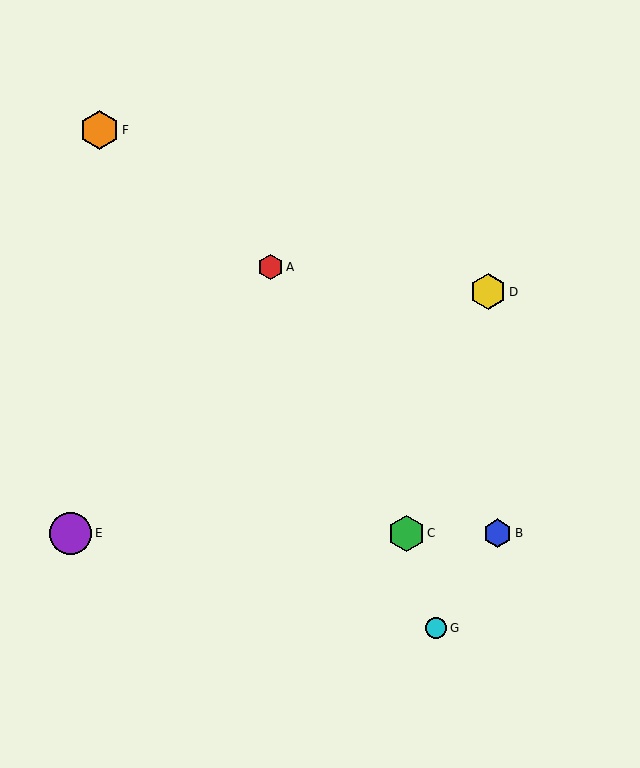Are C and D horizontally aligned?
No, C is at y≈533 and D is at y≈292.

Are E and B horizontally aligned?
Yes, both are at y≈533.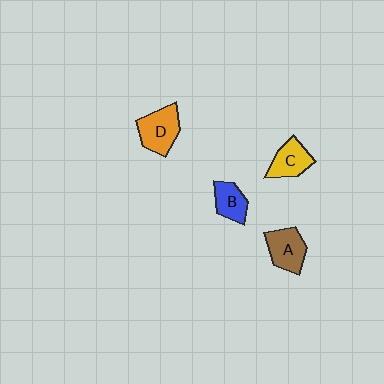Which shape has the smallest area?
Shape B (blue).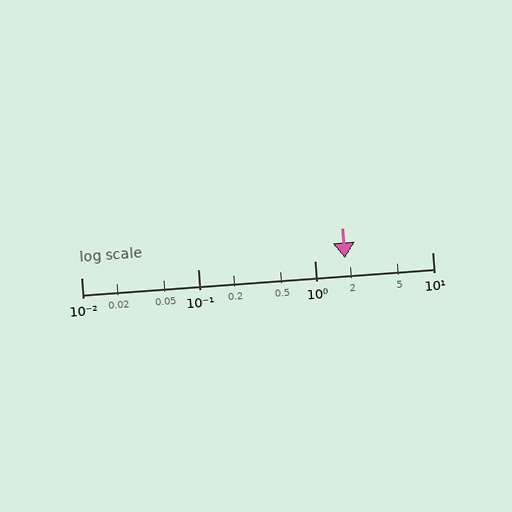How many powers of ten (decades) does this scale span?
The scale spans 3 decades, from 0.01 to 10.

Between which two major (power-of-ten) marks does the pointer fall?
The pointer is between 1 and 10.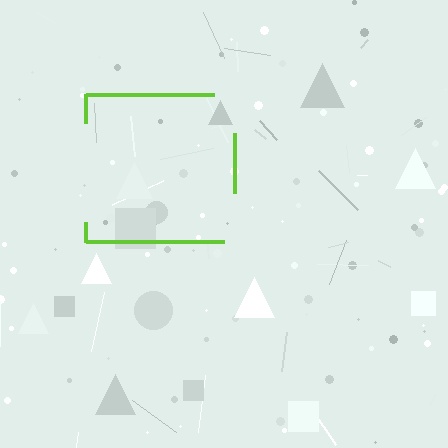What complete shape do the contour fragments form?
The contour fragments form a square.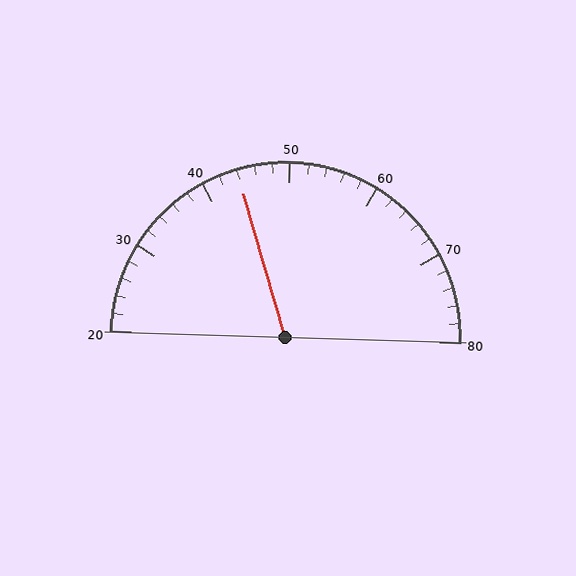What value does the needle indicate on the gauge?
The needle indicates approximately 44.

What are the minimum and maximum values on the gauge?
The gauge ranges from 20 to 80.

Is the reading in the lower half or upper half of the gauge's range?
The reading is in the lower half of the range (20 to 80).